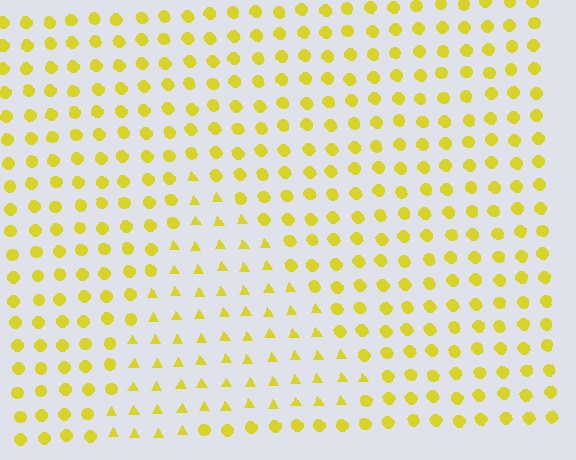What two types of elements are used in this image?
The image uses triangles inside the triangle region and circles outside it.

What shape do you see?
I see a triangle.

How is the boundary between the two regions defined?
The boundary is defined by a change in element shape: triangles inside vs. circles outside. All elements share the same color and spacing.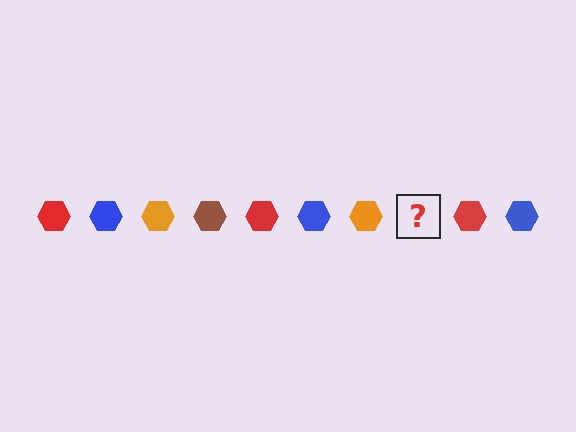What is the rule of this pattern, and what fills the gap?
The rule is that the pattern cycles through red, blue, orange, brown hexagons. The gap should be filled with a brown hexagon.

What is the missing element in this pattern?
The missing element is a brown hexagon.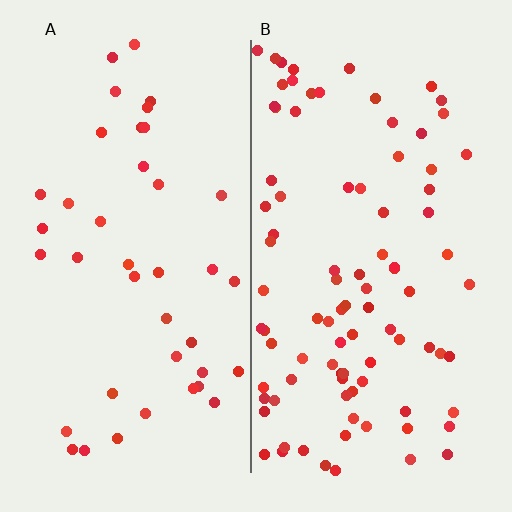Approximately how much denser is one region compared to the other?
Approximately 2.3× — region B over region A.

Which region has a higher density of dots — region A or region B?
B (the right).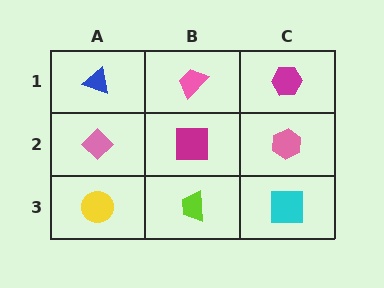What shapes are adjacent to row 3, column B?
A magenta square (row 2, column B), a yellow circle (row 3, column A), a cyan square (row 3, column C).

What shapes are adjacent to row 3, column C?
A pink hexagon (row 2, column C), a lime trapezoid (row 3, column B).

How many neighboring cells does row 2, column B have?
4.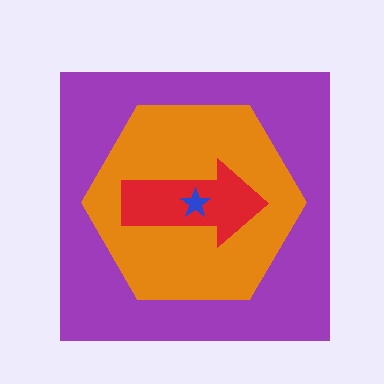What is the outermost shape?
The purple square.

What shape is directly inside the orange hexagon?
The red arrow.